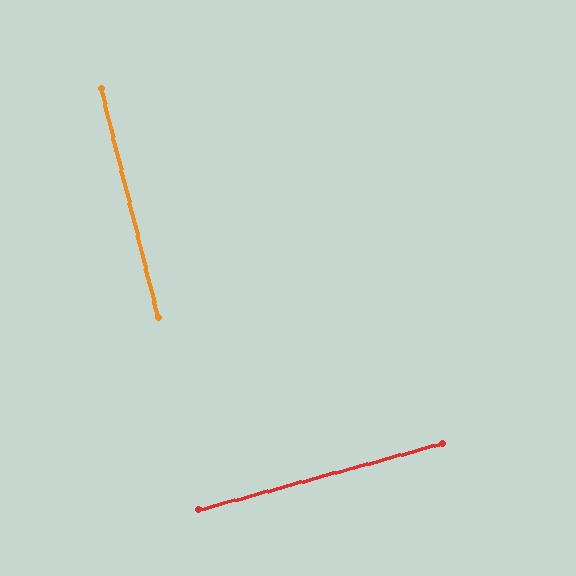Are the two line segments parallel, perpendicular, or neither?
Perpendicular — they meet at approximately 89°.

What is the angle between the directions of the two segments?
Approximately 89 degrees.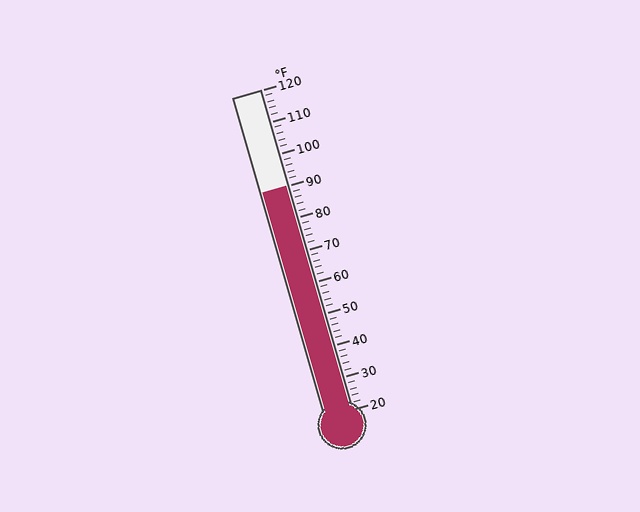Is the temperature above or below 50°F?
The temperature is above 50°F.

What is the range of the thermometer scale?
The thermometer scale ranges from 20°F to 120°F.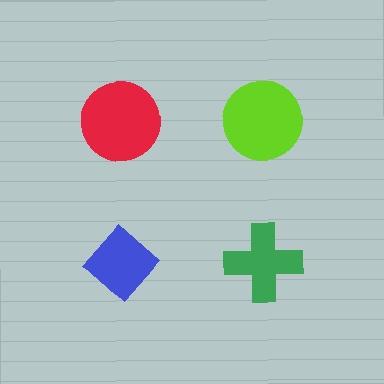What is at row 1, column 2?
A lime circle.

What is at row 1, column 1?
A red circle.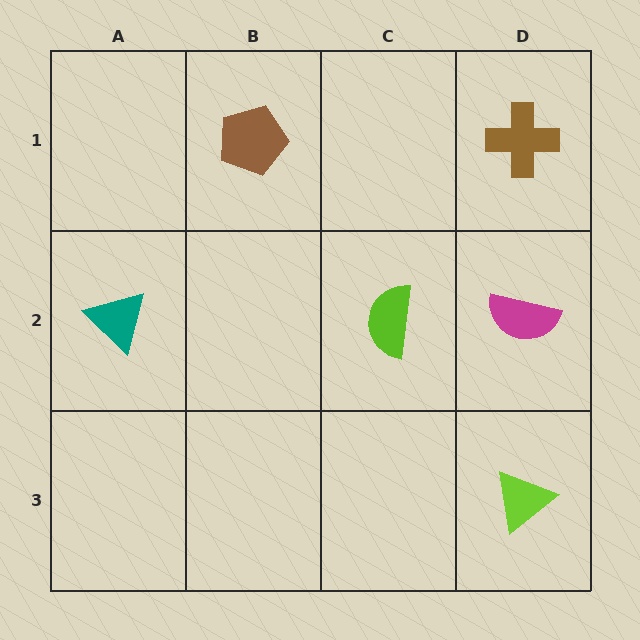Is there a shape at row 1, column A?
No, that cell is empty.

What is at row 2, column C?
A lime semicircle.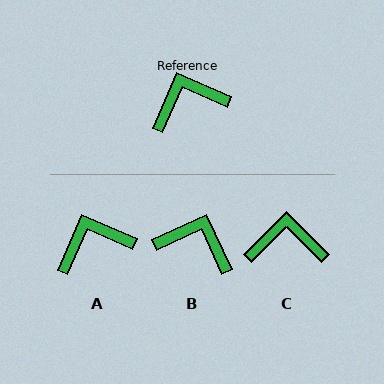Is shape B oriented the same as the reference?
No, it is off by about 42 degrees.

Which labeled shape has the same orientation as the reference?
A.